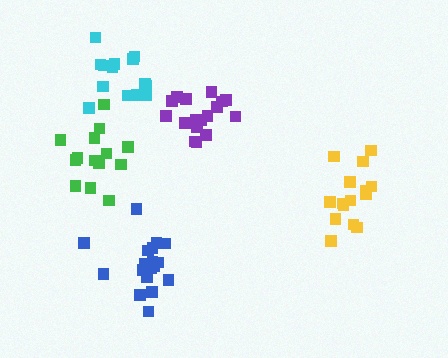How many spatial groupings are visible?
There are 5 spatial groupings.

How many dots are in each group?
Group 1: 18 dots, Group 2: 18 dots, Group 3: 14 dots, Group 4: 14 dots, Group 5: 15 dots (79 total).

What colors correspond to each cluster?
The clusters are colored: blue, purple, cyan, green, yellow.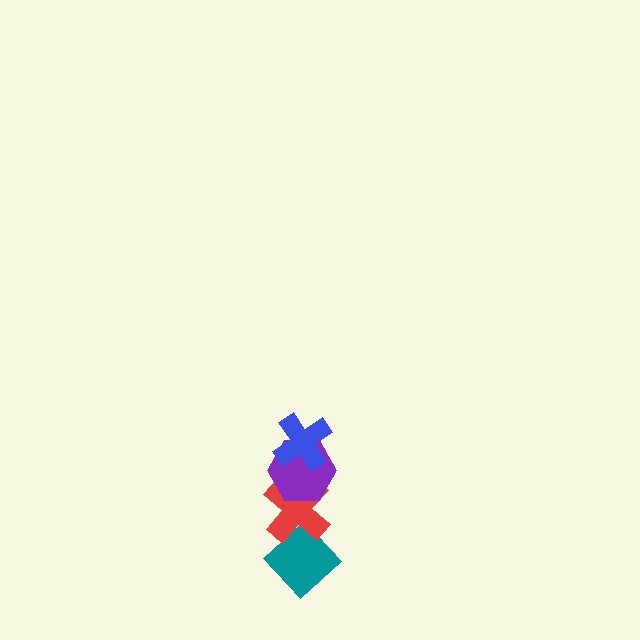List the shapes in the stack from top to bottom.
From top to bottom: the blue cross, the purple hexagon, the red cross, the teal diamond.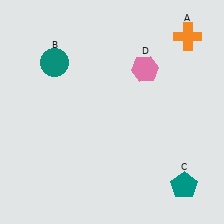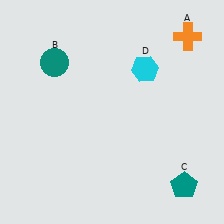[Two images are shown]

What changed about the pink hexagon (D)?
In Image 1, D is pink. In Image 2, it changed to cyan.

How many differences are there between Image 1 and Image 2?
There is 1 difference between the two images.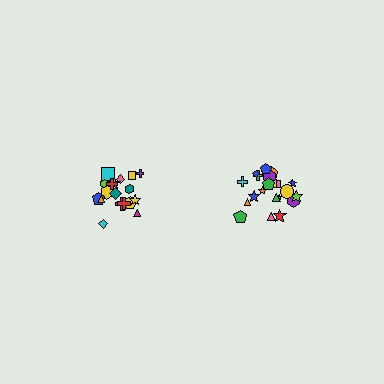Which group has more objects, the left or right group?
The right group.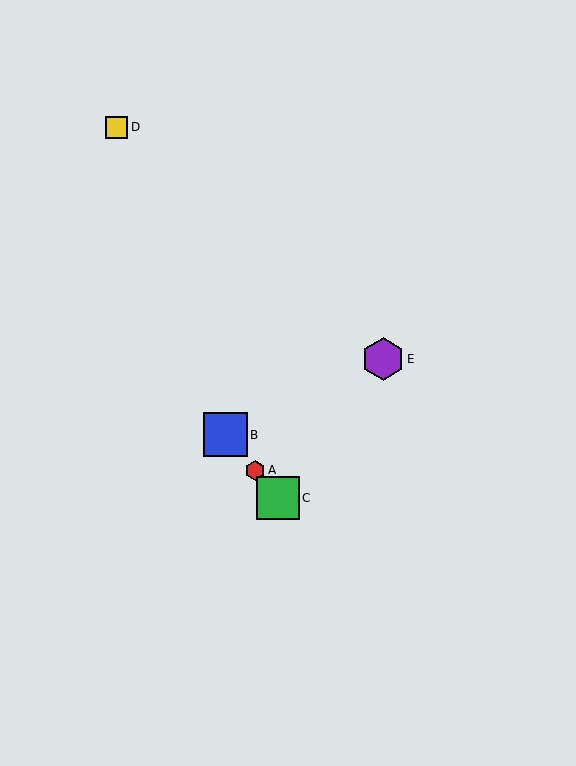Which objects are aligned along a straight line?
Objects A, B, C are aligned along a straight line.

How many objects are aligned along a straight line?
3 objects (A, B, C) are aligned along a straight line.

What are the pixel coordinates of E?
Object E is at (383, 359).